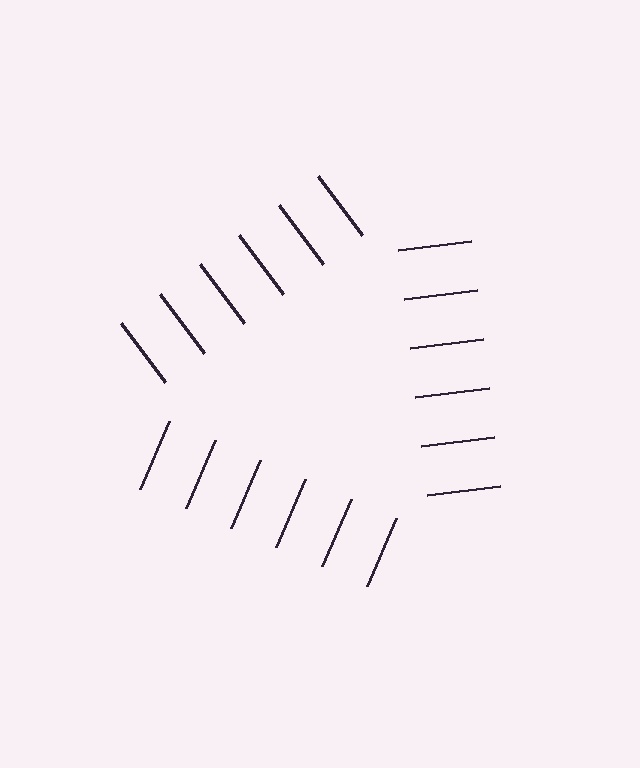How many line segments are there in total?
18 — 6 along each of the 3 edges.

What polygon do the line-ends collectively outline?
An illusory triangle — the line segments terminate on its edges but no continuous stroke is drawn.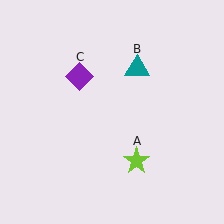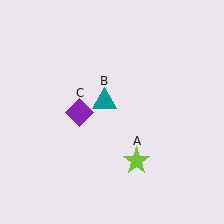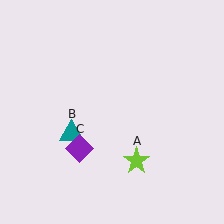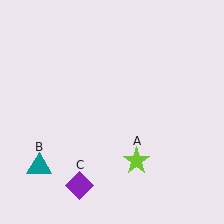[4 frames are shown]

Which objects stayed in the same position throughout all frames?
Lime star (object A) remained stationary.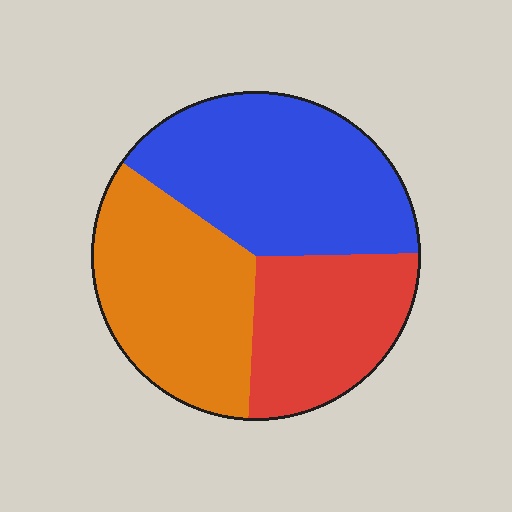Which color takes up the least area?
Red, at roughly 25%.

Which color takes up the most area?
Blue, at roughly 40%.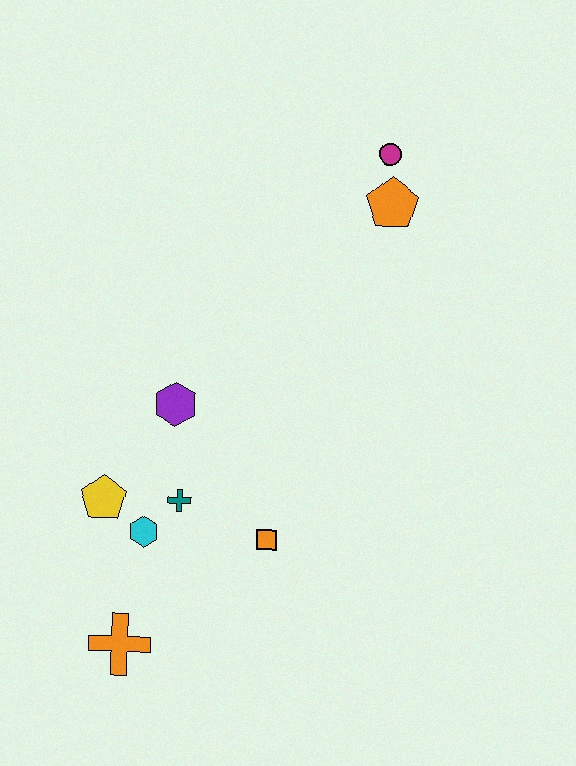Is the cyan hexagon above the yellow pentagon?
No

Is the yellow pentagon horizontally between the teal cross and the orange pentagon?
No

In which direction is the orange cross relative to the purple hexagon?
The orange cross is below the purple hexagon.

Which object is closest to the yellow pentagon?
The cyan hexagon is closest to the yellow pentagon.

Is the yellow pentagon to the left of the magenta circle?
Yes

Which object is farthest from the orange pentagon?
The orange cross is farthest from the orange pentagon.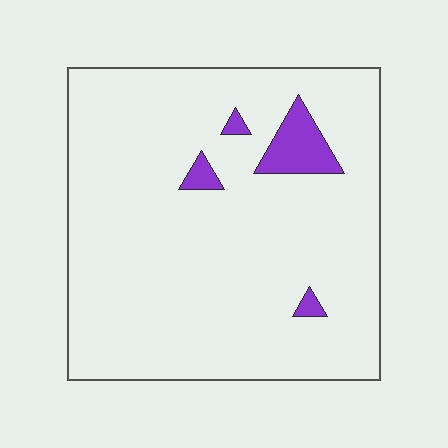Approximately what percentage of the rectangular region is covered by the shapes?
Approximately 5%.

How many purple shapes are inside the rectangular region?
4.